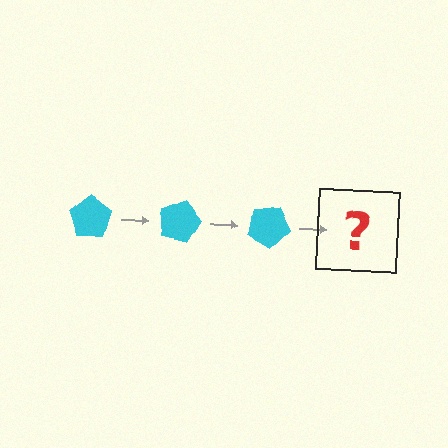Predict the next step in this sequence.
The next step is a cyan pentagon rotated 45 degrees.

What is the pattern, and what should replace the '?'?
The pattern is that the pentagon rotates 15 degrees each step. The '?' should be a cyan pentagon rotated 45 degrees.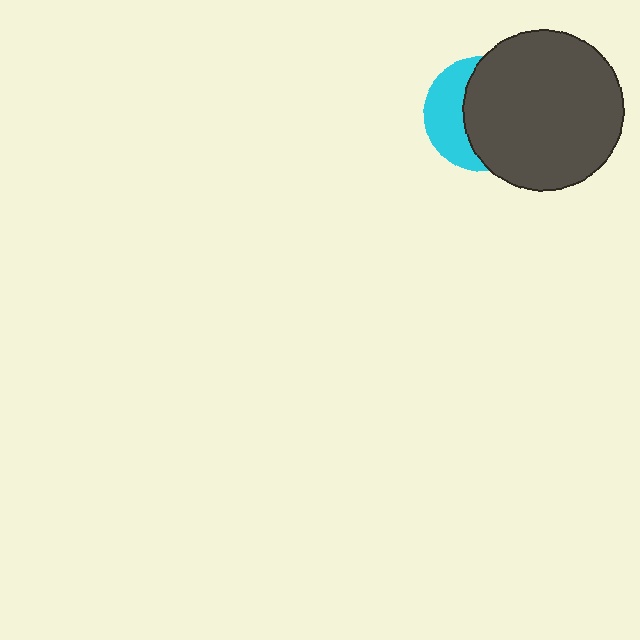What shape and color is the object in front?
The object in front is a dark gray circle.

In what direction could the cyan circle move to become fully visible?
The cyan circle could move left. That would shift it out from behind the dark gray circle entirely.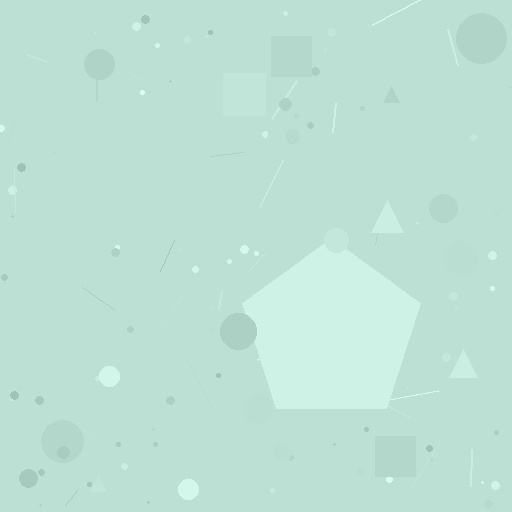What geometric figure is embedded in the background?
A pentagon is embedded in the background.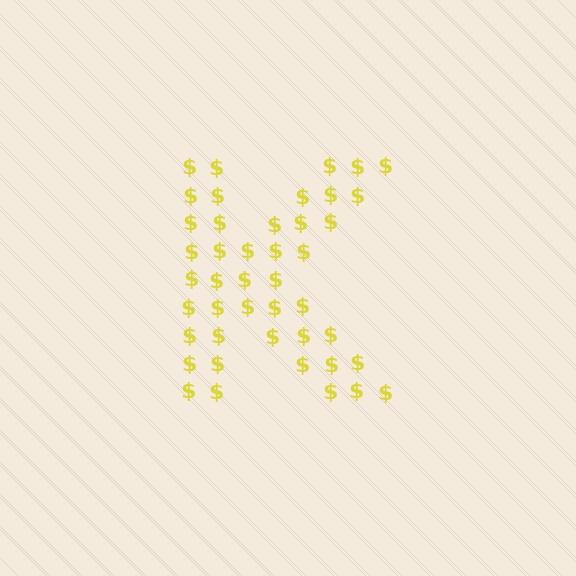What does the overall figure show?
The overall figure shows the letter K.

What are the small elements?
The small elements are dollar signs.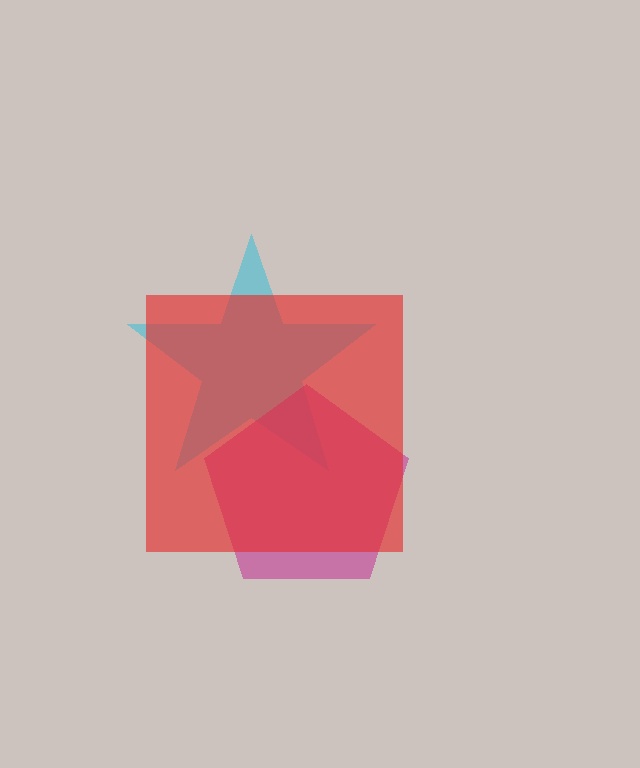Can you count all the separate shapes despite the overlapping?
Yes, there are 3 separate shapes.